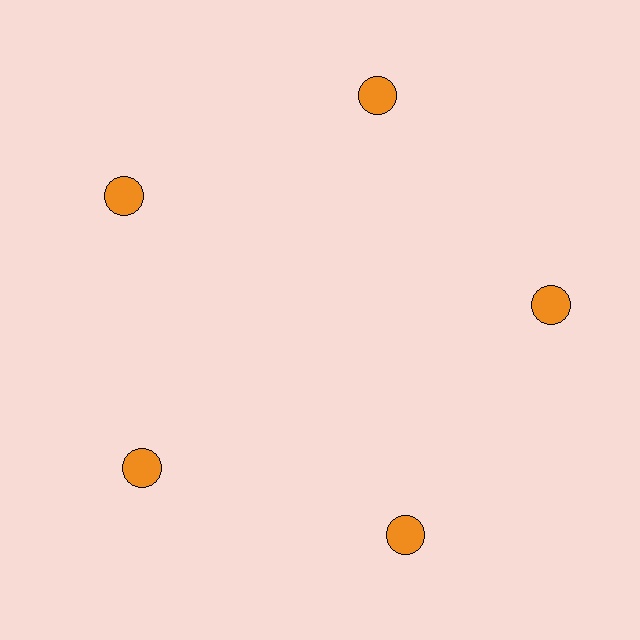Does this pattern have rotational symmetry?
Yes, this pattern has 5-fold rotational symmetry. It looks the same after rotating 72 degrees around the center.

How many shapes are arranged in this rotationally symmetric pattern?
There are 5 shapes, arranged in 5 groups of 1.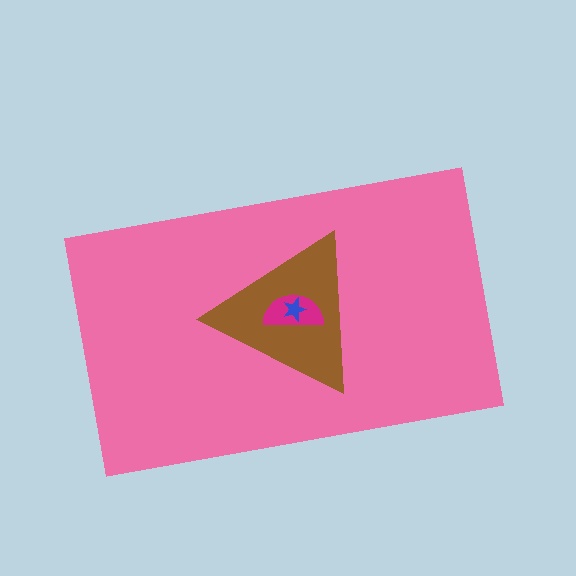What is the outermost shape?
The pink rectangle.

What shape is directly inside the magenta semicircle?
The blue star.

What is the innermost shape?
The blue star.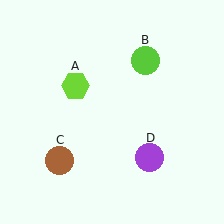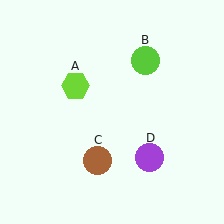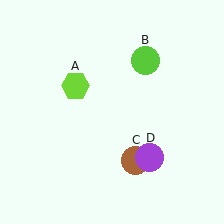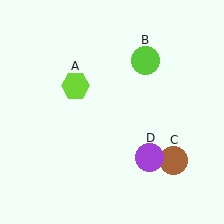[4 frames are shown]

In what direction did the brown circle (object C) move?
The brown circle (object C) moved right.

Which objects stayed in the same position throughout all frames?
Lime hexagon (object A) and lime circle (object B) and purple circle (object D) remained stationary.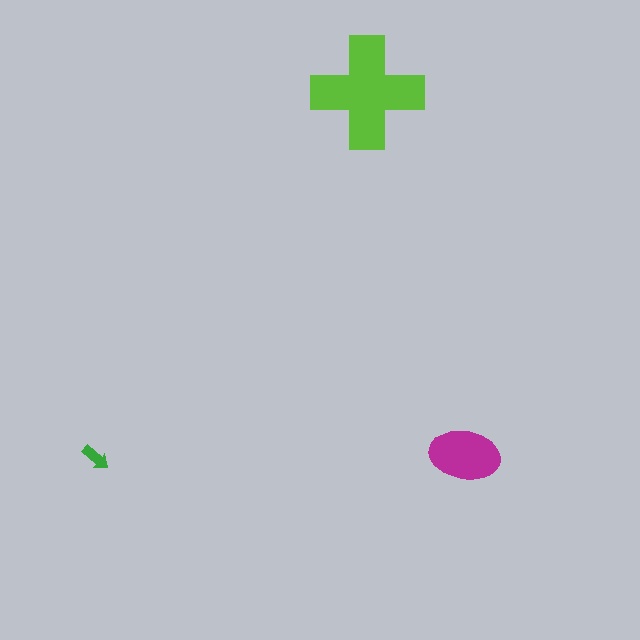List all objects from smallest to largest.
The green arrow, the magenta ellipse, the lime cross.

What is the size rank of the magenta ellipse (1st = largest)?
2nd.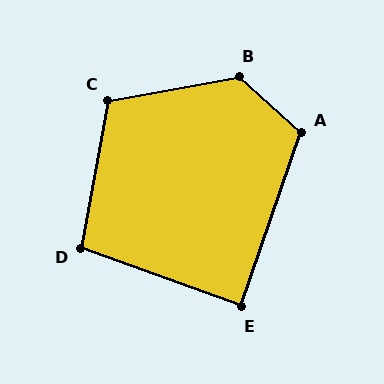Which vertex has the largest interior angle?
B, at approximately 128 degrees.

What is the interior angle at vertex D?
Approximately 100 degrees (obtuse).